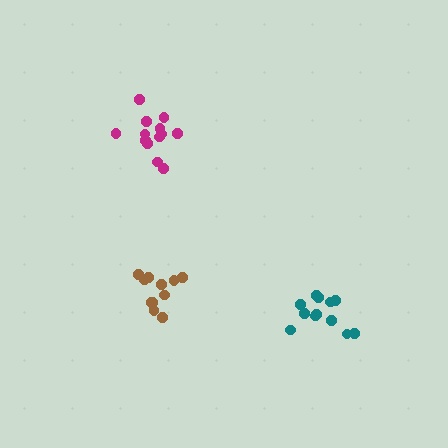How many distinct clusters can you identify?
There are 3 distinct clusters.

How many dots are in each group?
Group 1: 12 dots, Group 2: 13 dots, Group 3: 11 dots (36 total).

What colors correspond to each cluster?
The clusters are colored: teal, magenta, brown.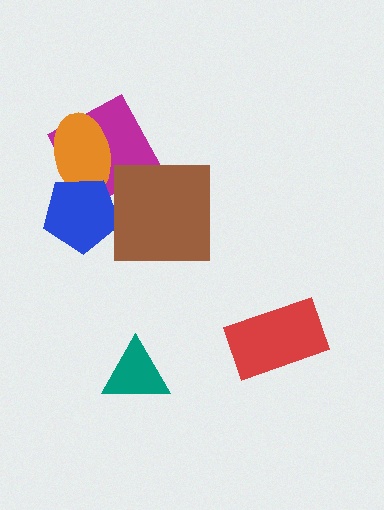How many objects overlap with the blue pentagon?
2 objects overlap with the blue pentagon.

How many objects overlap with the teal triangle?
0 objects overlap with the teal triangle.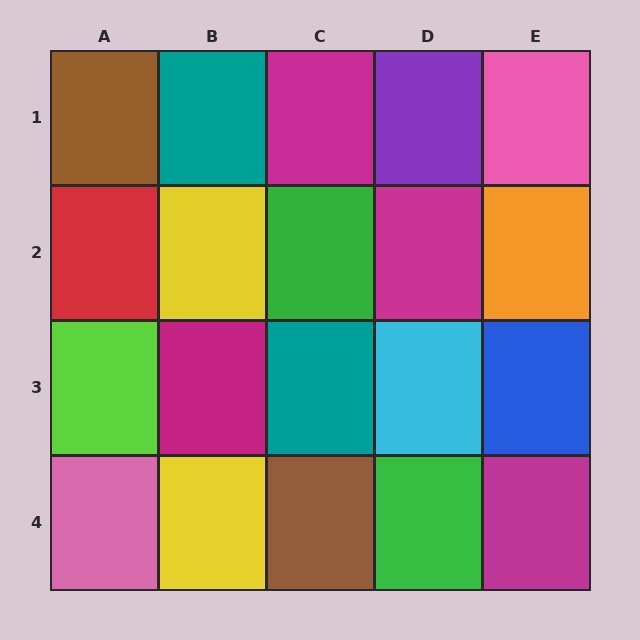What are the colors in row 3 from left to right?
Lime, magenta, teal, cyan, blue.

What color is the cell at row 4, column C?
Brown.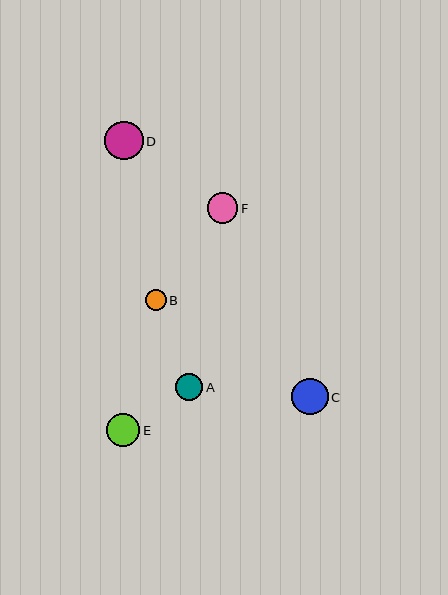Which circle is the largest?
Circle D is the largest with a size of approximately 39 pixels.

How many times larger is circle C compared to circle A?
Circle C is approximately 1.3 times the size of circle A.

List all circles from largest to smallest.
From largest to smallest: D, C, E, F, A, B.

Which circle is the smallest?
Circle B is the smallest with a size of approximately 21 pixels.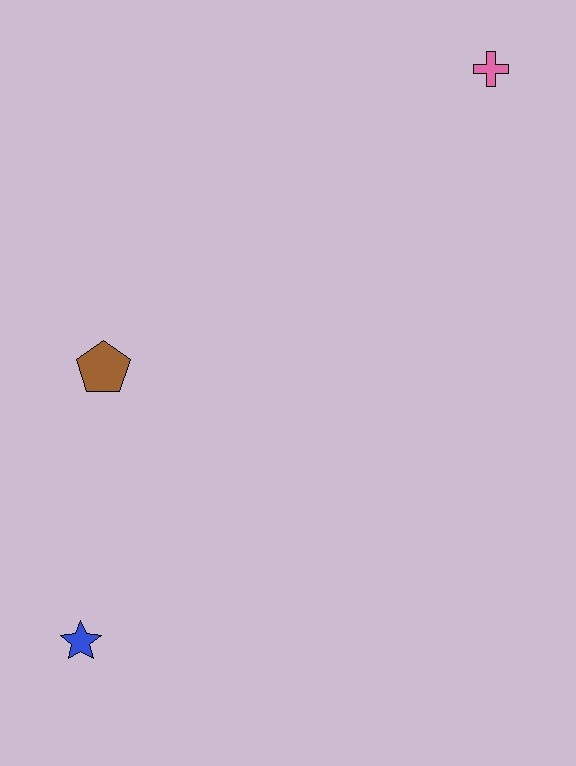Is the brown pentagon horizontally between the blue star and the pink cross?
Yes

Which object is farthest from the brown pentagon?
The pink cross is farthest from the brown pentagon.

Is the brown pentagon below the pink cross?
Yes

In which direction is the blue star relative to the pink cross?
The blue star is below the pink cross.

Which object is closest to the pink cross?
The brown pentagon is closest to the pink cross.